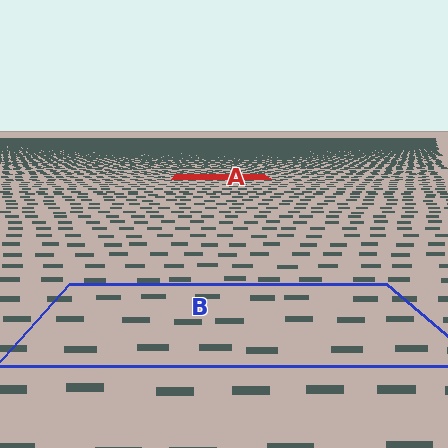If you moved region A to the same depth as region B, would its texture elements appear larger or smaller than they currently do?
They would appear larger. At a closer depth, the same texture elements are projected at a bigger on-screen size.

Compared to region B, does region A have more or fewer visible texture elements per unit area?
Region A has more texture elements per unit area — they are packed more densely because it is farther away.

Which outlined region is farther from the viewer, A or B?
Region A is farther from the viewer — the texture elements inside it appear smaller and more densely packed.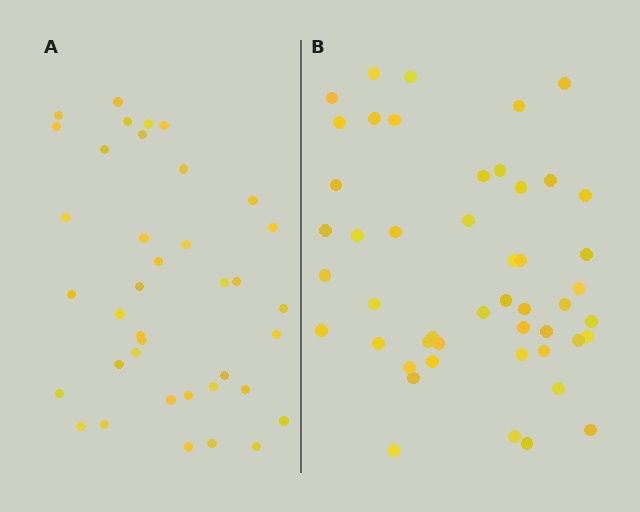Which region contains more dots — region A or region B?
Region B (the right region) has more dots.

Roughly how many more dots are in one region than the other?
Region B has roughly 10 or so more dots than region A.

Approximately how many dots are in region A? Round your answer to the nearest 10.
About 40 dots. (The exact count is 38, which rounds to 40.)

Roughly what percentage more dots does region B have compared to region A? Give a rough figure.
About 25% more.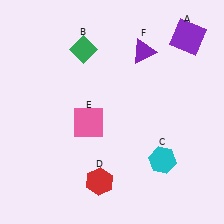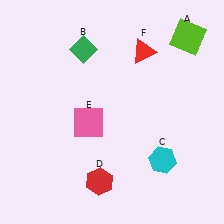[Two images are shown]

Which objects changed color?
A changed from purple to lime. F changed from purple to red.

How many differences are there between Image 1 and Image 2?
There are 2 differences between the two images.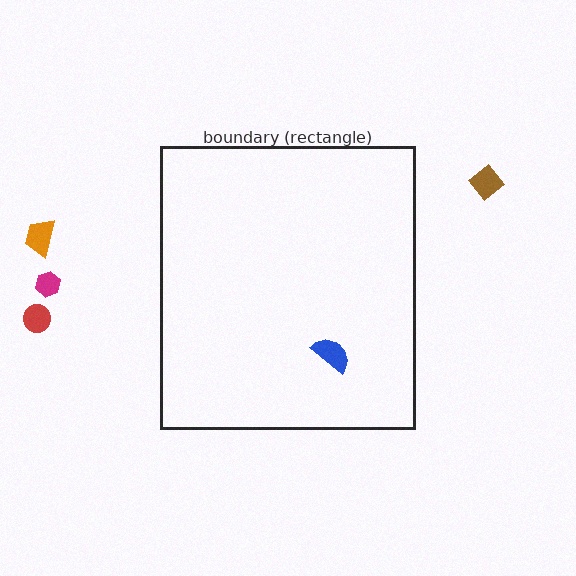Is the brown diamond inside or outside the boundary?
Outside.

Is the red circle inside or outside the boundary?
Outside.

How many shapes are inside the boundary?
1 inside, 4 outside.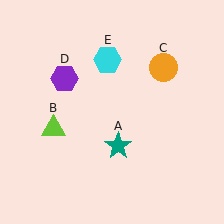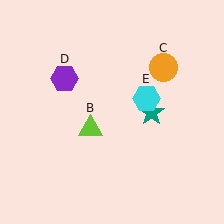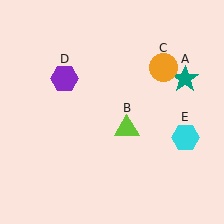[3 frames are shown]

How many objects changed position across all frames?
3 objects changed position: teal star (object A), lime triangle (object B), cyan hexagon (object E).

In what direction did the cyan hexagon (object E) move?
The cyan hexagon (object E) moved down and to the right.